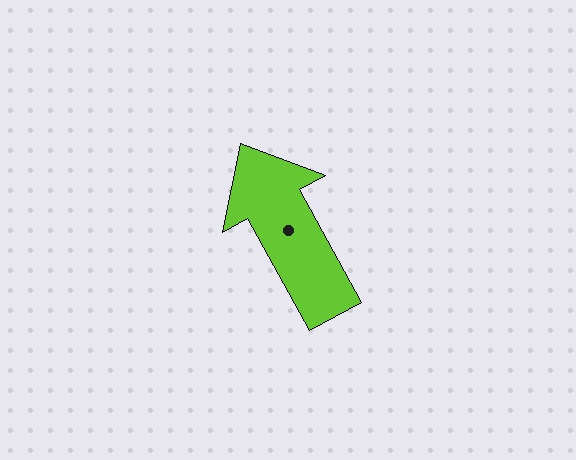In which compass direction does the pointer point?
Northwest.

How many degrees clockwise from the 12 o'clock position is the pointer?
Approximately 331 degrees.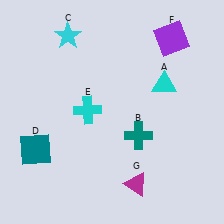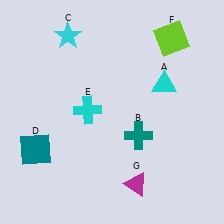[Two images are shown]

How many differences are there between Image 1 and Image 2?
There is 1 difference between the two images.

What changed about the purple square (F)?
In Image 1, F is purple. In Image 2, it changed to lime.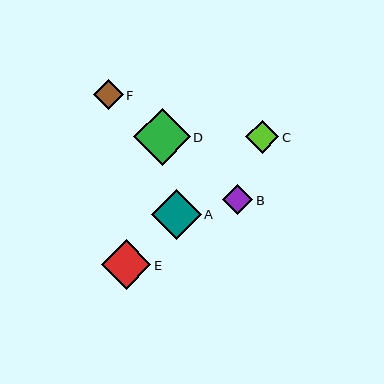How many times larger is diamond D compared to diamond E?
Diamond D is approximately 1.1 times the size of diamond E.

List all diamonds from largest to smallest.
From largest to smallest: D, A, E, C, B, F.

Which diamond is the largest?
Diamond D is the largest with a size of approximately 57 pixels.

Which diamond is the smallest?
Diamond F is the smallest with a size of approximately 29 pixels.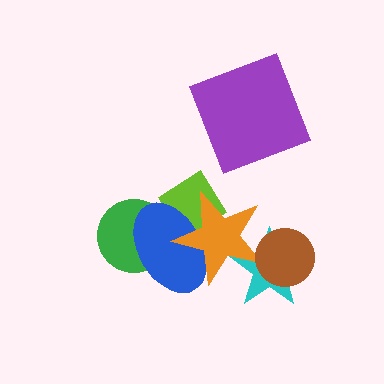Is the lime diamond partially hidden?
Yes, it is partially covered by another shape.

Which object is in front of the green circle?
The blue ellipse is in front of the green circle.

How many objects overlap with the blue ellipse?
3 objects overlap with the blue ellipse.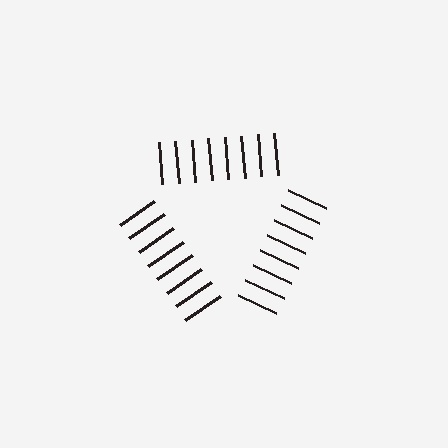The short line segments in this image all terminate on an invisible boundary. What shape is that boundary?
An illusory triangle — the line segments terminate on its edges but no continuous stroke is drawn.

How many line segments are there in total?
24 — 8 along each of the 3 edges.